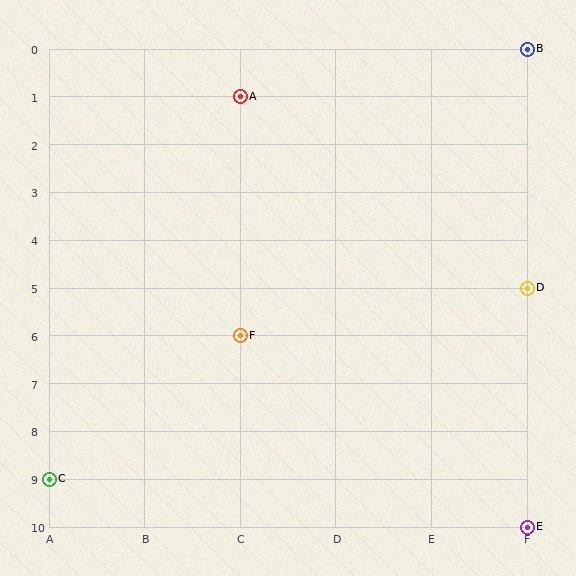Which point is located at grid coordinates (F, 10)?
Point E is at (F, 10).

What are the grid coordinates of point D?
Point D is at grid coordinates (F, 5).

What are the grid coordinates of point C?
Point C is at grid coordinates (A, 9).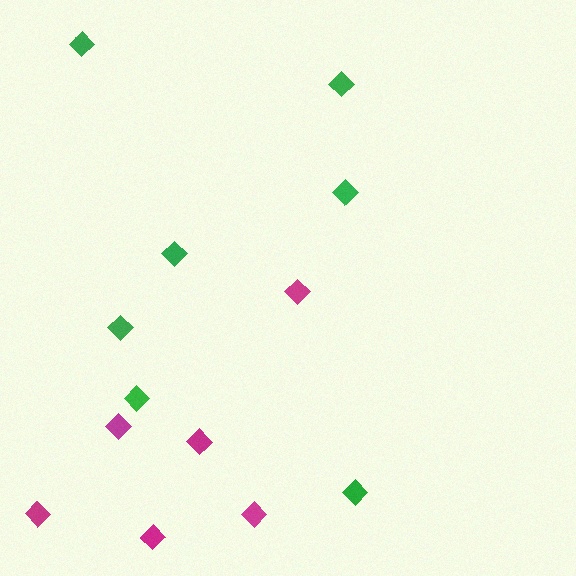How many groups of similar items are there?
There are 2 groups: one group of magenta diamonds (6) and one group of green diamonds (7).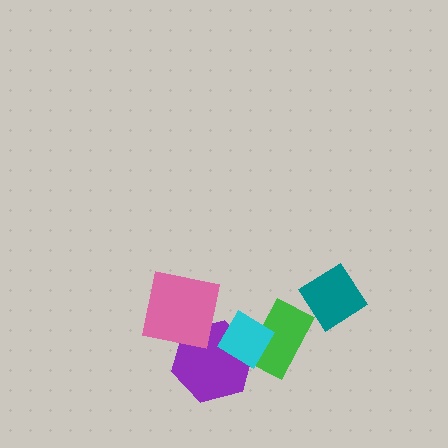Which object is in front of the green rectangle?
The cyan diamond is in front of the green rectangle.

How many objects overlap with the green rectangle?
1 object overlaps with the green rectangle.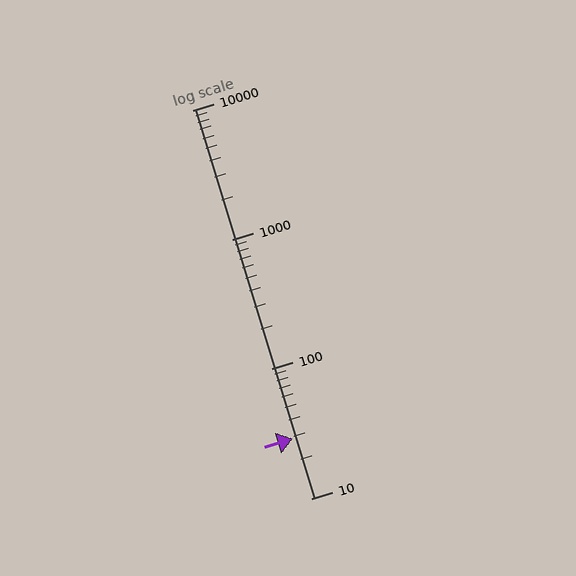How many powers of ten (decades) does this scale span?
The scale spans 3 decades, from 10 to 10000.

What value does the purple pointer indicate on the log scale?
The pointer indicates approximately 29.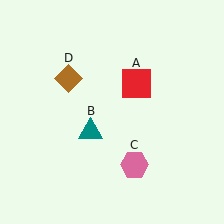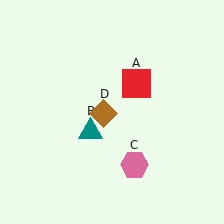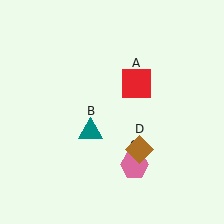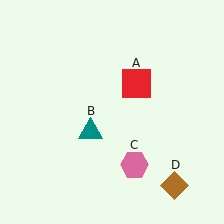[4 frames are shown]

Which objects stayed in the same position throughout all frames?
Red square (object A) and teal triangle (object B) and pink hexagon (object C) remained stationary.